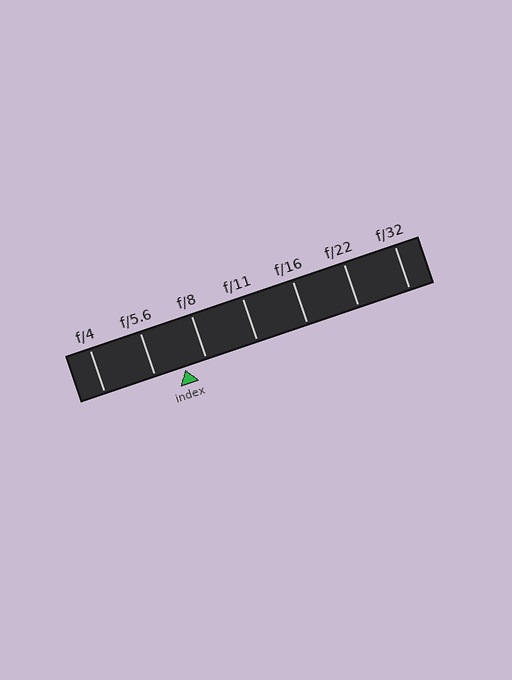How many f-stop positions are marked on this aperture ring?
There are 7 f-stop positions marked.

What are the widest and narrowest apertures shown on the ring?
The widest aperture shown is f/4 and the narrowest is f/32.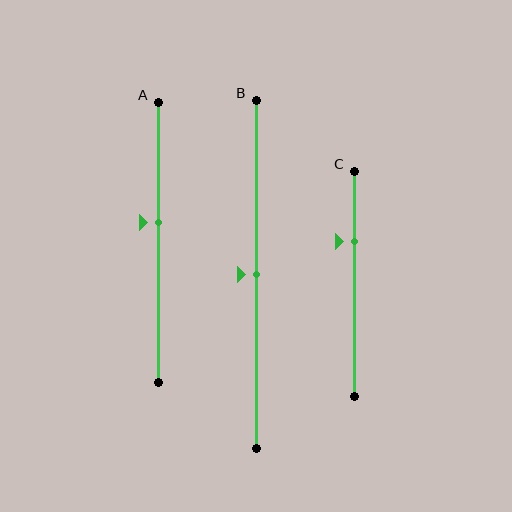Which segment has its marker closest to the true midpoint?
Segment B has its marker closest to the true midpoint.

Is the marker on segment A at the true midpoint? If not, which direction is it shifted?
No, the marker on segment A is shifted upward by about 7% of the segment length.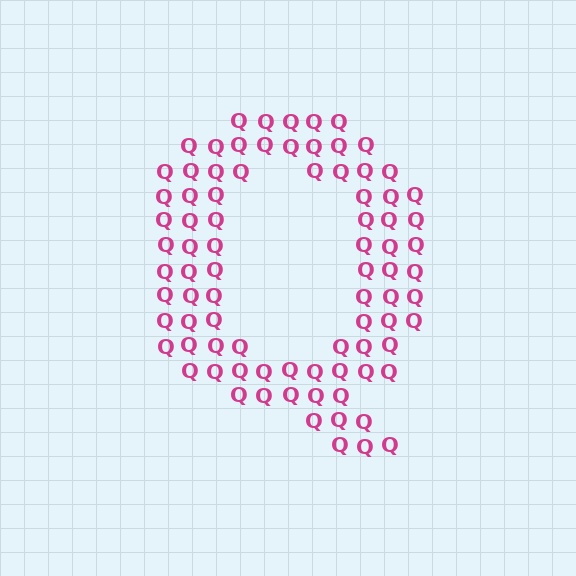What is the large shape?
The large shape is the letter Q.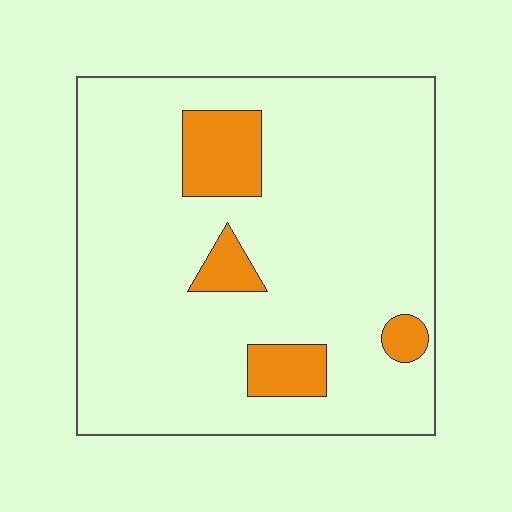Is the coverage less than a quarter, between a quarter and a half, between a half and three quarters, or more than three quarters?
Less than a quarter.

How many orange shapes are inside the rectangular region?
4.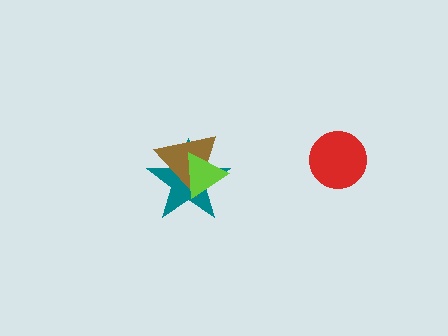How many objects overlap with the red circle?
0 objects overlap with the red circle.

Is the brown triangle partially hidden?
Yes, it is partially covered by another shape.